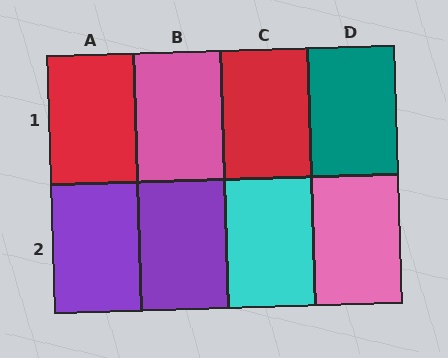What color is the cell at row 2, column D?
Pink.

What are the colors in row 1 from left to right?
Red, pink, red, teal.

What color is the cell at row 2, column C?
Cyan.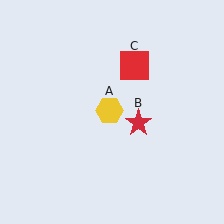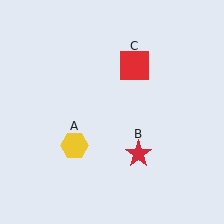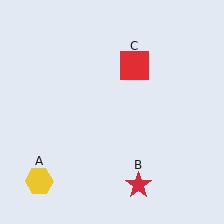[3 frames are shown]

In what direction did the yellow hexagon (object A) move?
The yellow hexagon (object A) moved down and to the left.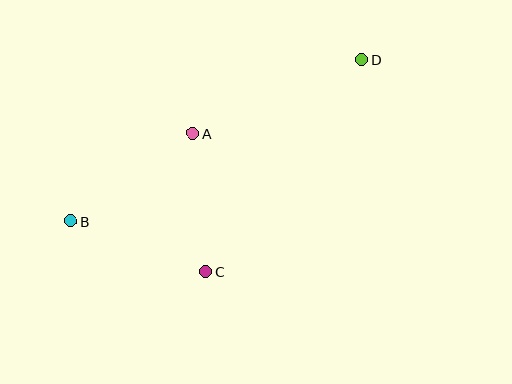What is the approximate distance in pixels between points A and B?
The distance between A and B is approximately 151 pixels.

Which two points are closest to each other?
Points A and C are closest to each other.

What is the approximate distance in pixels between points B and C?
The distance between B and C is approximately 145 pixels.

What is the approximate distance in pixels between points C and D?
The distance between C and D is approximately 263 pixels.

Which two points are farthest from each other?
Points B and D are farthest from each other.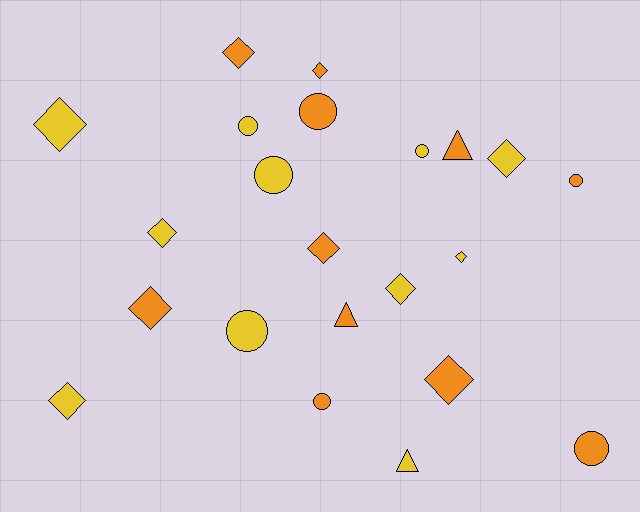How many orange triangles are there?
There are 2 orange triangles.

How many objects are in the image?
There are 22 objects.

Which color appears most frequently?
Orange, with 11 objects.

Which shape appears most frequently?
Diamond, with 11 objects.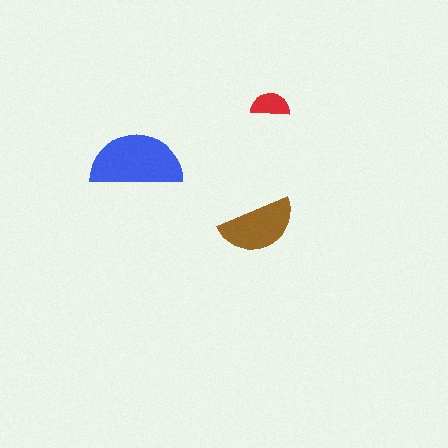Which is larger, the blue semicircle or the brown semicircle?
The blue one.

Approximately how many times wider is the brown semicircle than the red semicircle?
About 2 times wider.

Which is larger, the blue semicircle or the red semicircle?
The blue one.